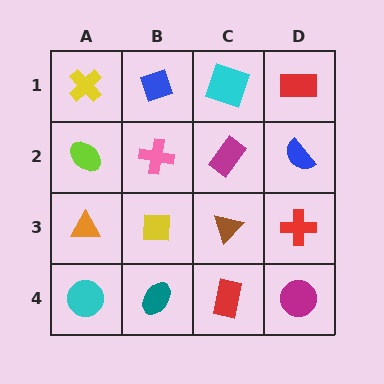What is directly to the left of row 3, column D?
A brown triangle.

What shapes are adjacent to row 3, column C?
A magenta rectangle (row 2, column C), a red rectangle (row 4, column C), a yellow square (row 3, column B), a red cross (row 3, column D).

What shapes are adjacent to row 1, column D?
A blue semicircle (row 2, column D), a cyan square (row 1, column C).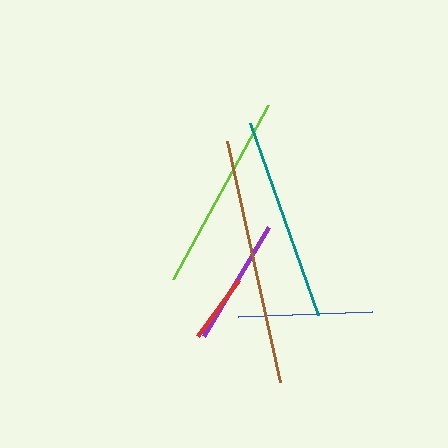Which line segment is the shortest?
The red line is the shortest at approximately 70 pixels.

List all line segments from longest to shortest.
From longest to shortest: brown, teal, lime, blue, purple, red.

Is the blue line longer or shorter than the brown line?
The brown line is longer than the blue line.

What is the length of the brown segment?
The brown segment is approximately 247 pixels long.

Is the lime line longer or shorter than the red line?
The lime line is longer than the red line.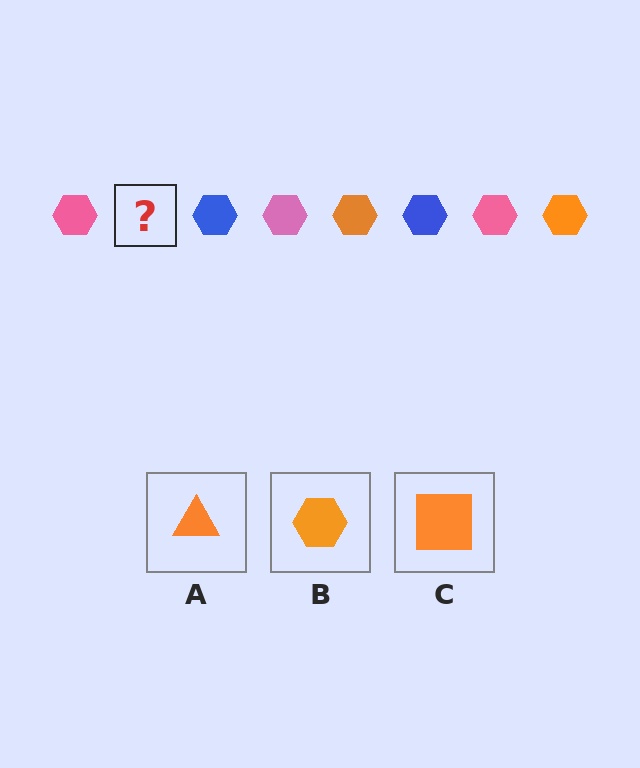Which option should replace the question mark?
Option B.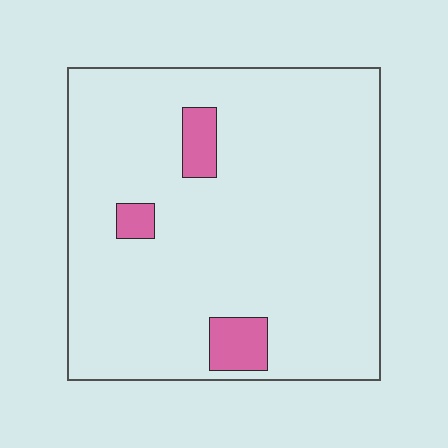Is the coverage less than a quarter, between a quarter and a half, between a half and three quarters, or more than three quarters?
Less than a quarter.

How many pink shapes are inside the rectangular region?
3.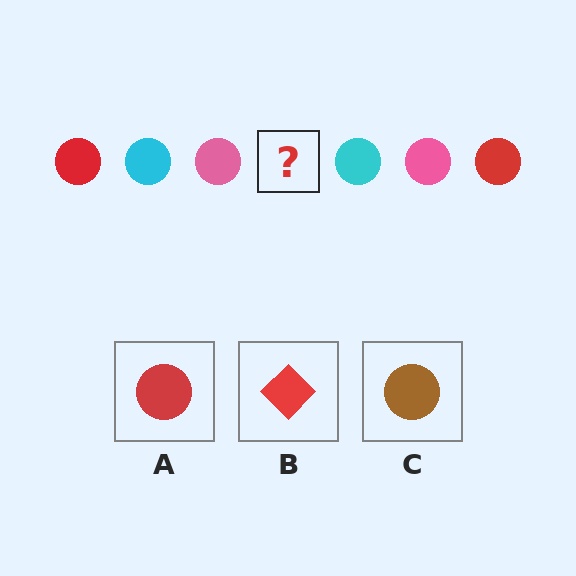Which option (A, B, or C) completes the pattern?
A.